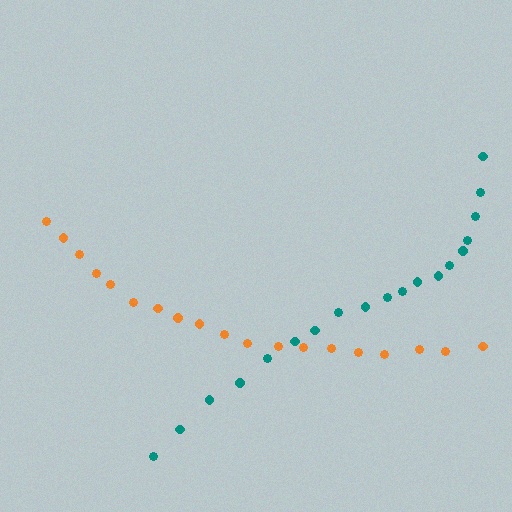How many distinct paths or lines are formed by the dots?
There are 2 distinct paths.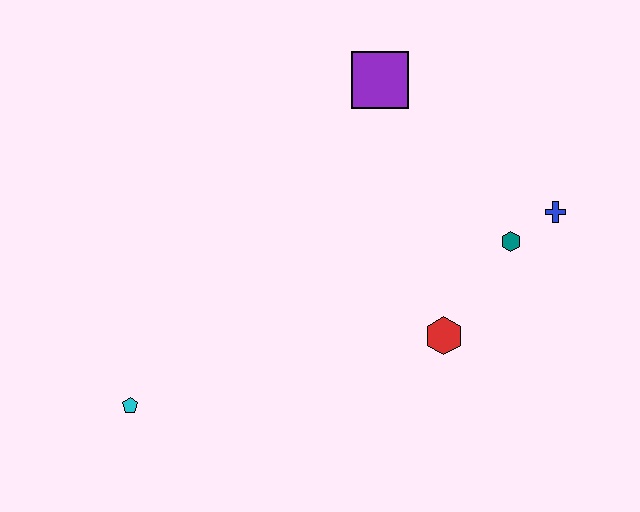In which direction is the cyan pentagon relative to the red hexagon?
The cyan pentagon is to the left of the red hexagon.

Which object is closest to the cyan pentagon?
The red hexagon is closest to the cyan pentagon.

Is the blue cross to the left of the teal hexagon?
No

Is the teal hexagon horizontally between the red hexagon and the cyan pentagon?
No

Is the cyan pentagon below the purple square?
Yes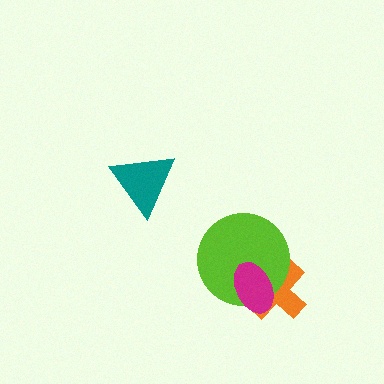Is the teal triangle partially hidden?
No, no other shape covers it.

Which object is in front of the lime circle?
The magenta ellipse is in front of the lime circle.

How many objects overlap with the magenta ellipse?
2 objects overlap with the magenta ellipse.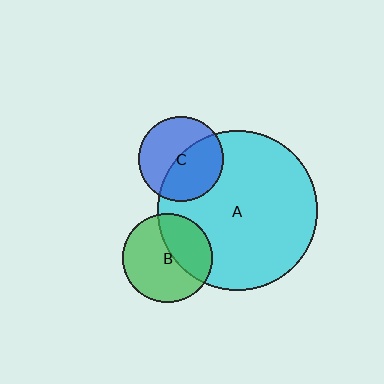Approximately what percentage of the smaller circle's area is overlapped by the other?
Approximately 40%.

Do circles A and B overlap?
Yes.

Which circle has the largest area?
Circle A (cyan).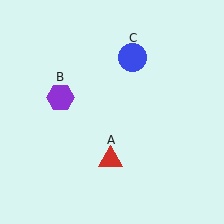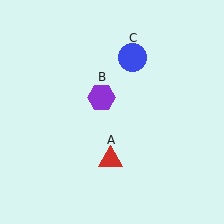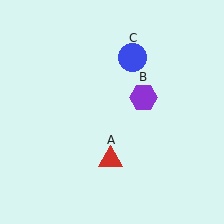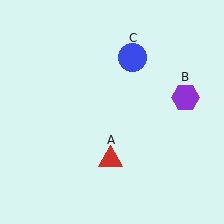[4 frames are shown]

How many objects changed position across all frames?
1 object changed position: purple hexagon (object B).